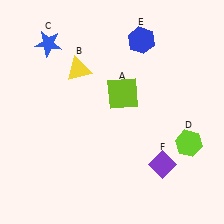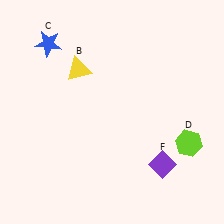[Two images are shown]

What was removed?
The blue hexagon (E), the lime square (A) were removed in Image 2.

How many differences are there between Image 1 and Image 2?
There are 2 differences between the two images.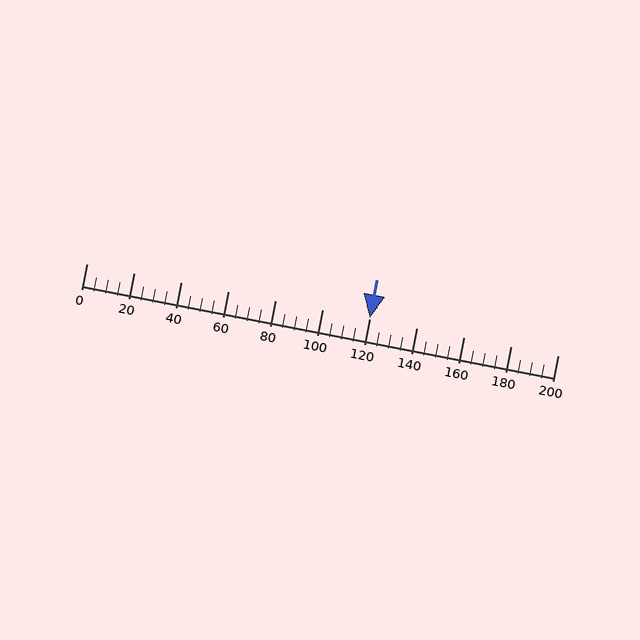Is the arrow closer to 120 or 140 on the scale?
The arrow is closer to 120.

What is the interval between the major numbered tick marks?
The major tick marks are spaced 20 units apart.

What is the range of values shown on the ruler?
The ruler shows values from 0 to 200.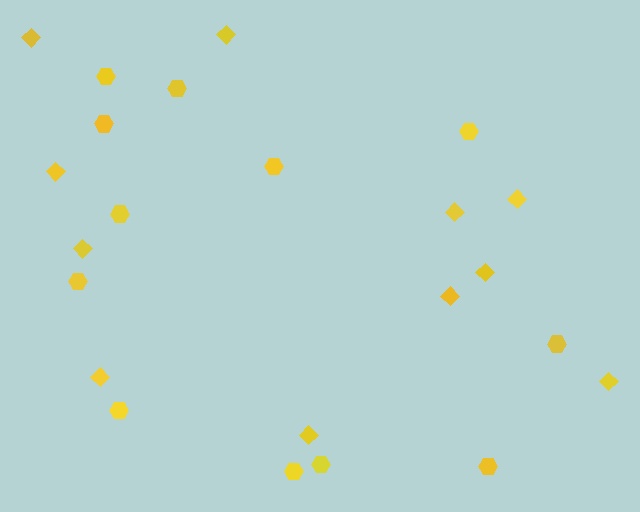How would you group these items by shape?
There are 2 groups: one group of diamonds (11) and one group of hexagons (12).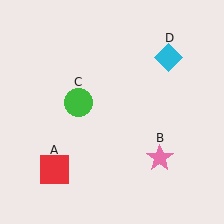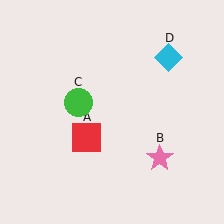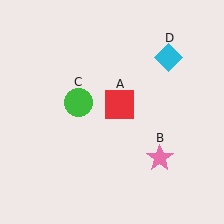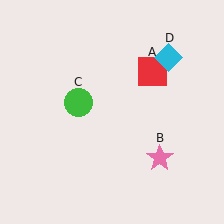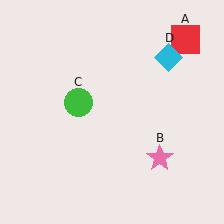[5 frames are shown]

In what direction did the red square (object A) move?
The red square (object A) moved up and to the right.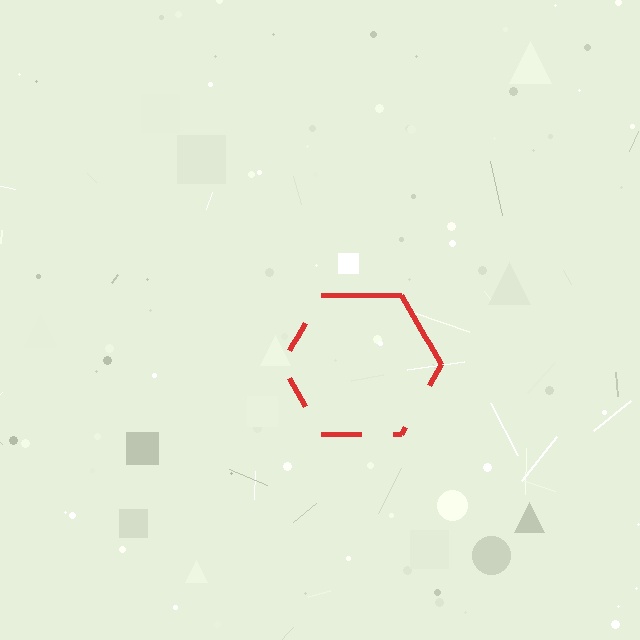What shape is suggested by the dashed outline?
The dashed outline suggests a hexagon.